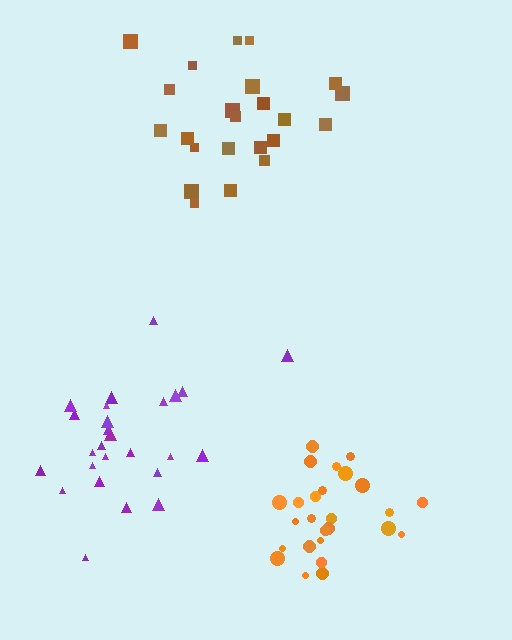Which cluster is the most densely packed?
Orange.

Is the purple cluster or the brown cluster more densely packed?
Purple.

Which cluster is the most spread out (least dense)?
Brown.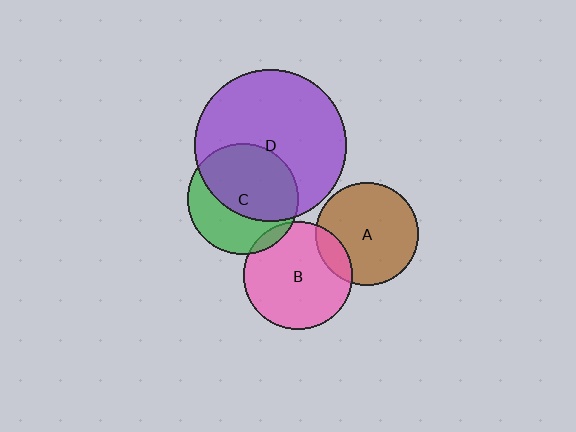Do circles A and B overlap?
Yes.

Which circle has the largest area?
Circle D (purple).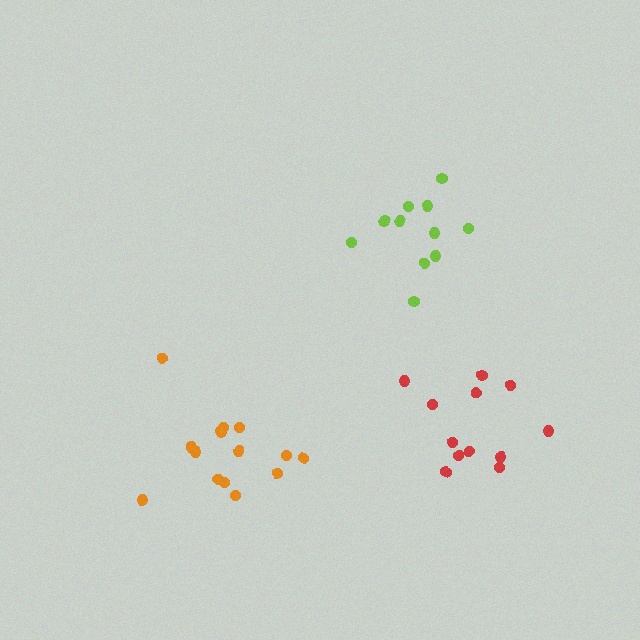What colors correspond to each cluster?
The clusters are colored: red, lime, orange.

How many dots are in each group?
Group 1: 12 dots, Group 2: 11 dots, Group 3: 14 dots (37 total).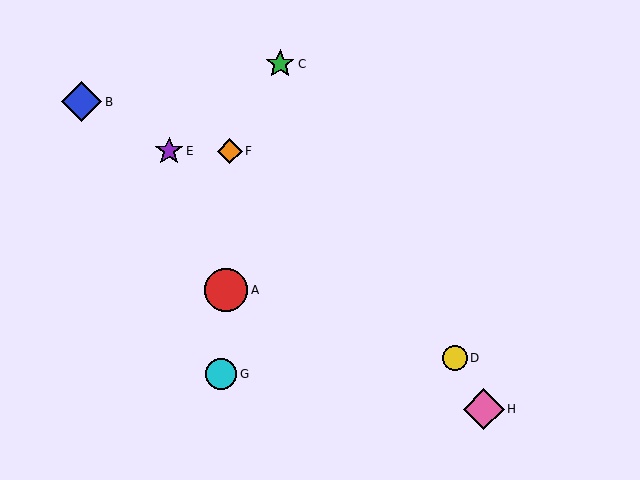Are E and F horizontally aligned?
Yes, both are at y≈151.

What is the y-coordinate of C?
Object C is at y≈64.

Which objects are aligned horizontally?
Objects E, F are aligned horizontally.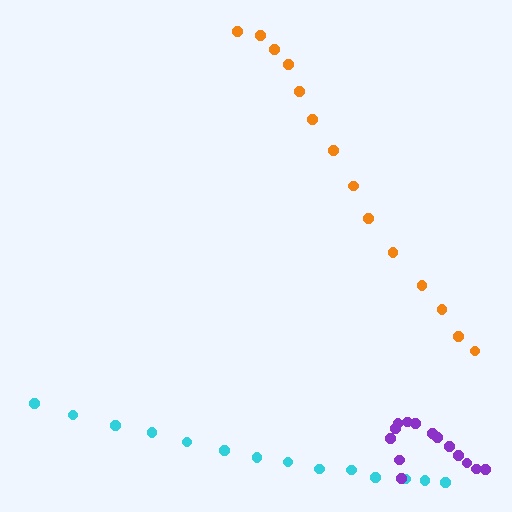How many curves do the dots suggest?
There are 3 distinct paths.